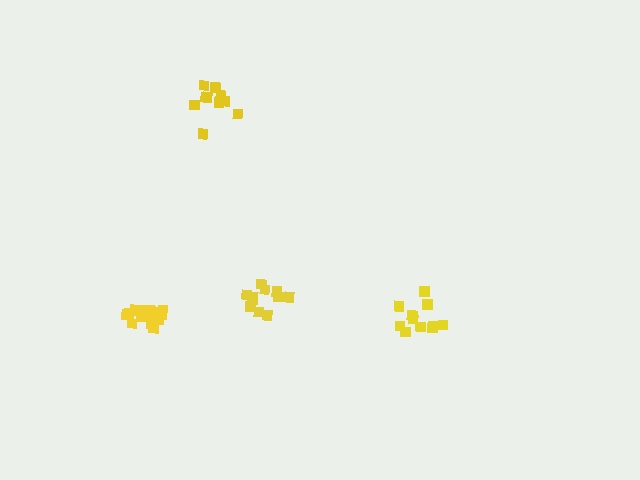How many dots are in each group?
Group 1: 14 dots, Group 2: 11 dots, Group 3: 11 dots, Group 4: 12 dots (48 total).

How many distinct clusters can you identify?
There are 4 distinct clusters.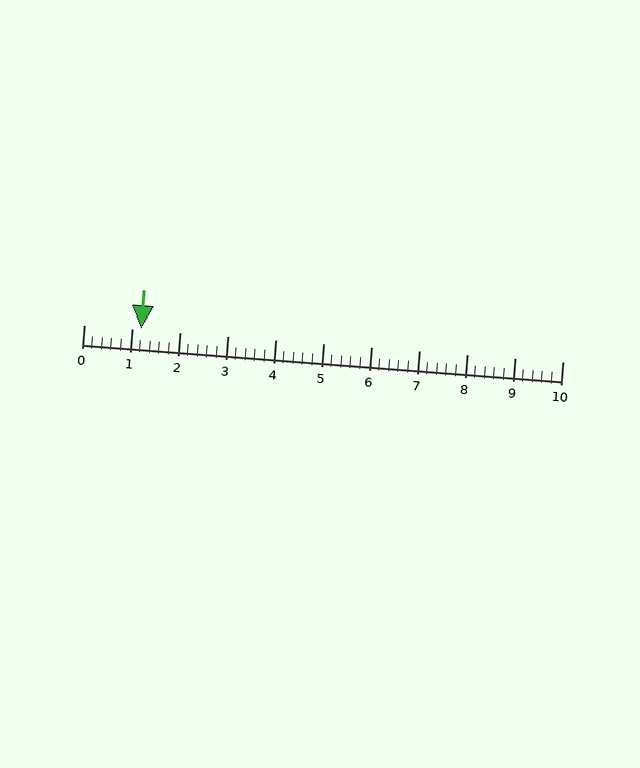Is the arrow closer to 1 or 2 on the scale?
The arrow is closer to 1.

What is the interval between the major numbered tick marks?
The major tick marks are spaced 1 units apart.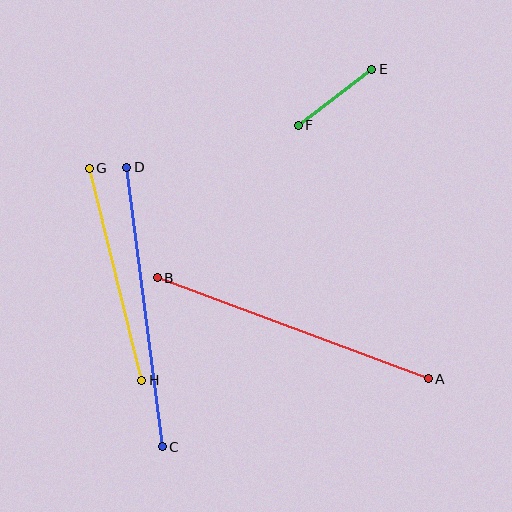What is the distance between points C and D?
The distance is approximately 282 pixels.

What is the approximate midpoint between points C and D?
The midpoint is at approximately (144, 307) pixels.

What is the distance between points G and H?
The distance is approximately 219 pixels.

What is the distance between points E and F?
The distance is approximately 92 pixels.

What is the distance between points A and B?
The distance is approximately 289 pixels.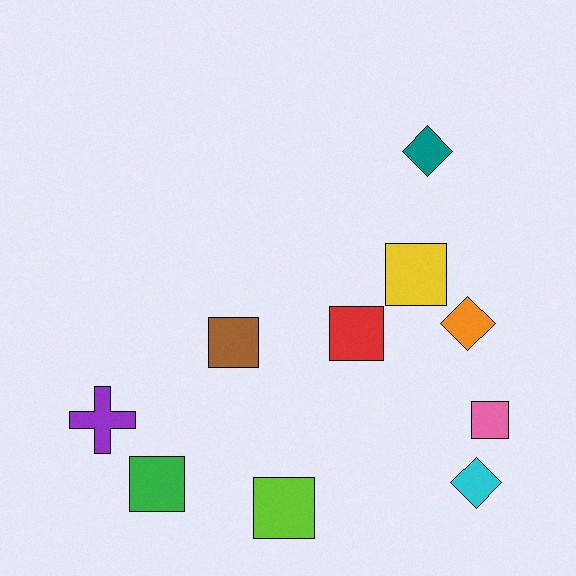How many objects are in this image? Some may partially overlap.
There are 10 objects.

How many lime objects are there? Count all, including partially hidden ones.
There is 1 lime object.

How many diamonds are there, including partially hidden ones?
There are 3 diamonds.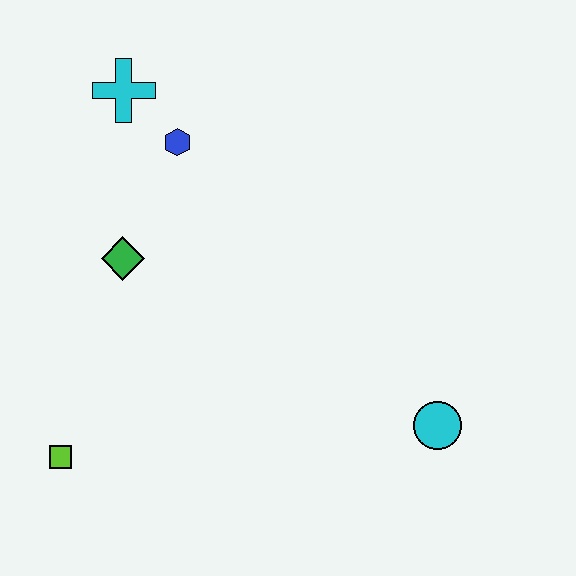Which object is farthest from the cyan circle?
The cyan cross is farthest from the cyan circle.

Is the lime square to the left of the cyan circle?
Yes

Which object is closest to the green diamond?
The blue hexagon is closest to the green diamond.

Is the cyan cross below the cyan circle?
No